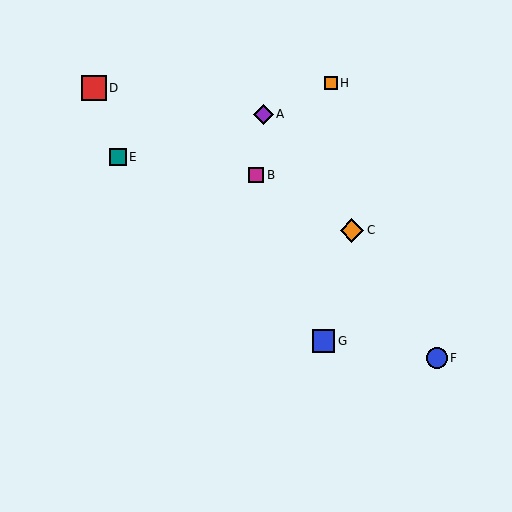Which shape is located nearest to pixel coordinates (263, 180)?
The magenta square (labeled B) at (256, 175) is nearest to that location.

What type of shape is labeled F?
Shape F is a blue circle.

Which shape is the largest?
The red square (labeled D) is the largest.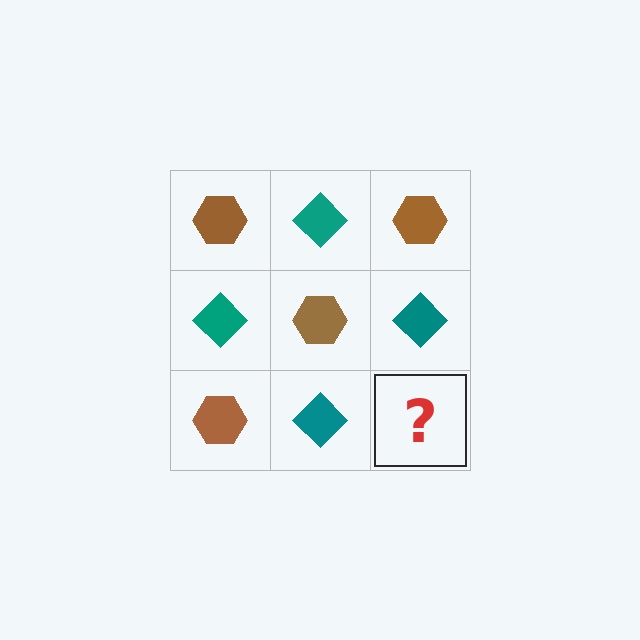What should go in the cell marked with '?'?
The missing cell should contain a brown hexagon.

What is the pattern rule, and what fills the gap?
The rule is that it alternates brown hexagon and teal diamond in a checkerboard pattern. The gap should be filled with a brown hexagon.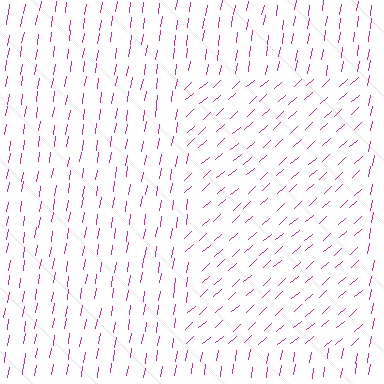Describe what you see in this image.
The image is filled with small magenta line segments. A rectangle region in the image has lines oriented differently from the surrounding lines, creating a visible texture boundary.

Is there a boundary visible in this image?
Yes, there is a texture boundary formed by a change in line orientation.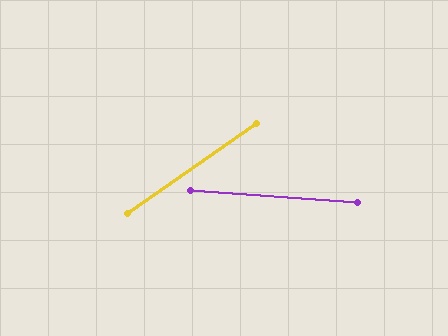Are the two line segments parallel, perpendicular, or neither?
Neither parallel nor perpendicular — they differ by about 39°.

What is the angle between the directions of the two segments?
Approximately 39 degrees.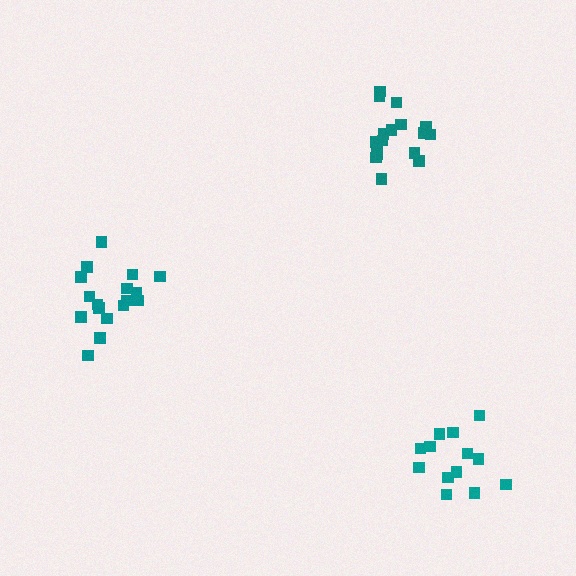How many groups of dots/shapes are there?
There are 3 groups.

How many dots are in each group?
Group 1: 17 dots, Group 2: 13 dots, Group 3: 17 dots (47 total).